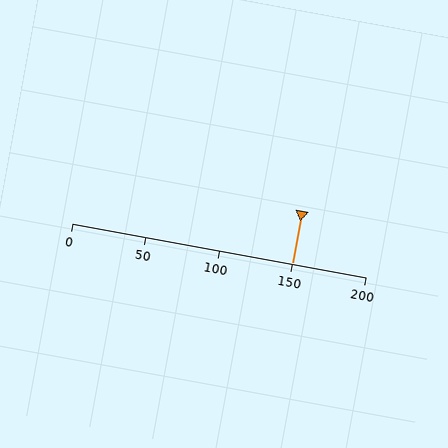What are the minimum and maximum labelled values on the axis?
The axis runs from 0 to 200.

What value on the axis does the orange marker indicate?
The marker indicates approximately 150.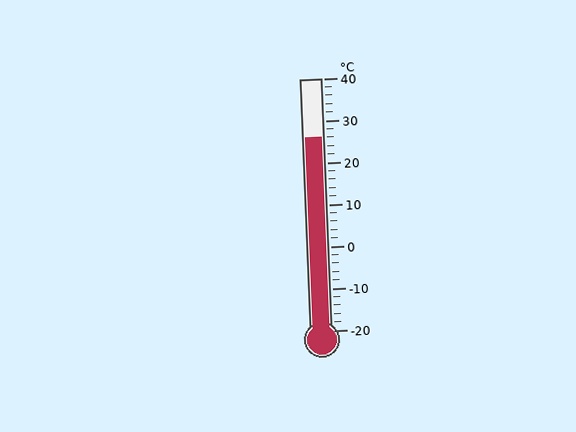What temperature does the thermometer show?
The thermometer shows approximately 26°C.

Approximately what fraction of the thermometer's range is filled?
The thermometer is filled to approximately 75% of its range.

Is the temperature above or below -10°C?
The temperature is above -10°C.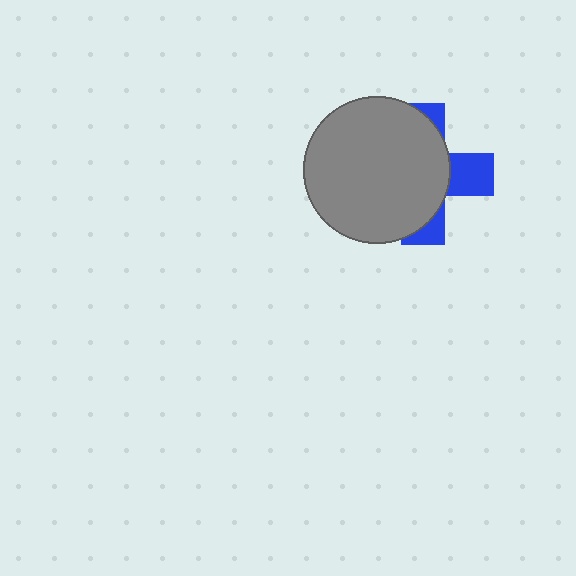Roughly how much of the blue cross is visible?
A small part of it is visible (roughly 31%).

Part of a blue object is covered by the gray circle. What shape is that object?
It is a cross.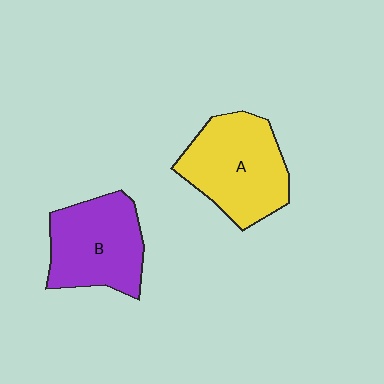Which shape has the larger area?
Shape A (yellow).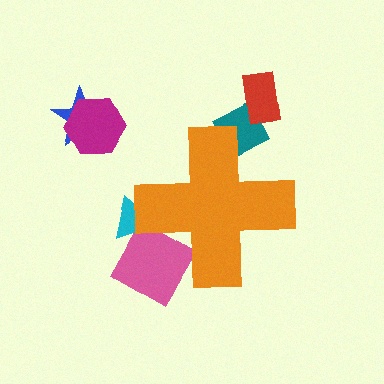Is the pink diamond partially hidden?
Yes, the pink diamond is partially hidden behind the orange cross.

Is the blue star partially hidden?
No, the blue star is fully visible.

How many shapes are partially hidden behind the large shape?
3 shapes are partially hidden.